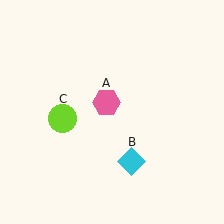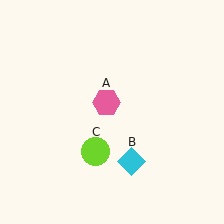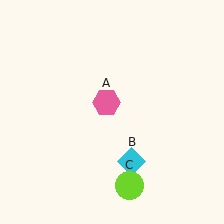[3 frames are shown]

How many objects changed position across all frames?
1 object changed position: lime circle (object C).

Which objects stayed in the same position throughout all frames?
Pink hexagon (object A) and cyan diamond (object B) remained stationary.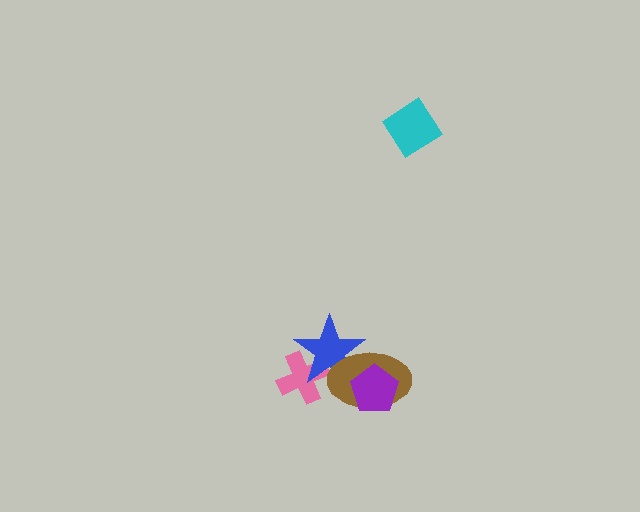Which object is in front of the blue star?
The brown ellipse is in front of the blue star.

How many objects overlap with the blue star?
2 objects overlap with the blue star.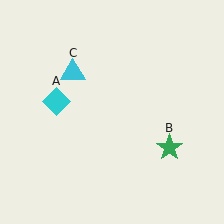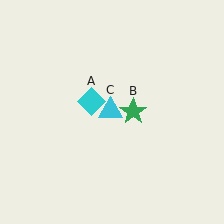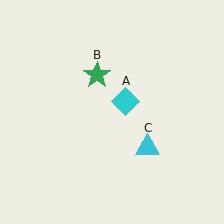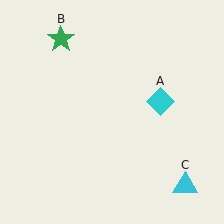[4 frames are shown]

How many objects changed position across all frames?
3 objects changed position: cyan diamond (object A), green star (object B), cyan triangle (object C).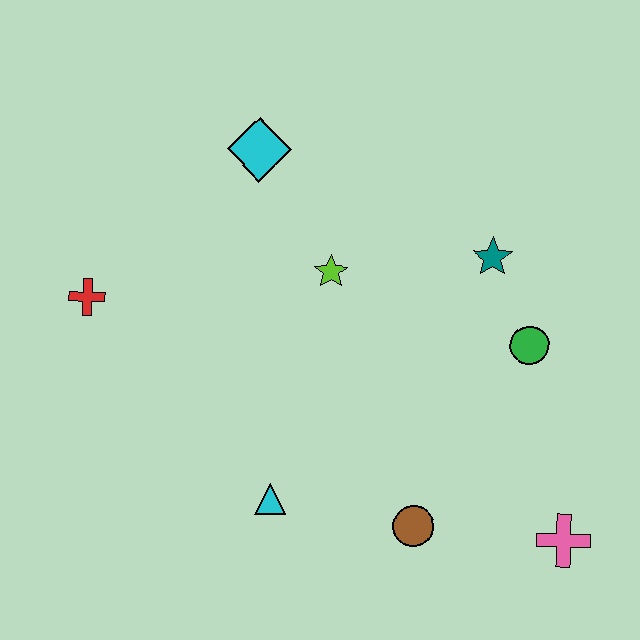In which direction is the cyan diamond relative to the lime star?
The cyan diamond is above the lime star.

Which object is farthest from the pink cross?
The red cross is farthest from the pink cross.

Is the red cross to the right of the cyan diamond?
No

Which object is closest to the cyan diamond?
The lime star is closest to the cyan diamond.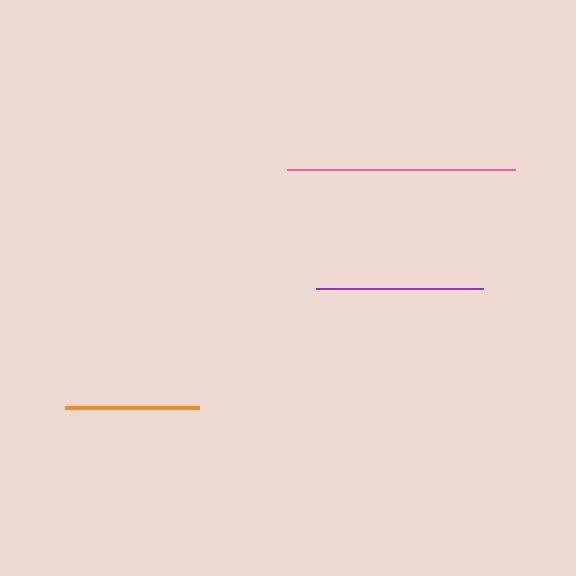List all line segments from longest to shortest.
From longest to shortest: pink, purple, orange.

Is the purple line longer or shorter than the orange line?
The purple line is longer than the orange line.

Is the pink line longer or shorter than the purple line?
The pink line is longer than the purple line.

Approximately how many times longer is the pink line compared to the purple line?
The pink line is approximately 1.4 times the length of the purple line.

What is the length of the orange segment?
The orange segment is approximately 134 pixels long.